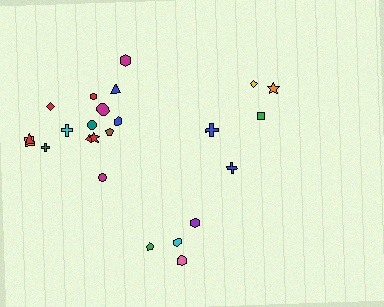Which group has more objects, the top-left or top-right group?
The top-left group.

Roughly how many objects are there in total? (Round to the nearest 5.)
Roughly 25 objects in total.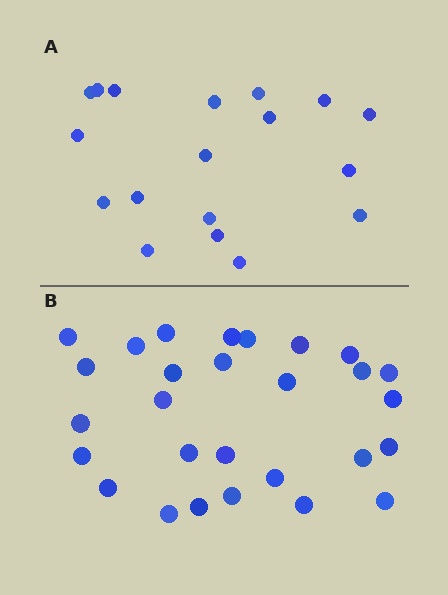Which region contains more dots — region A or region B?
Region B (the bottom region) has more dots.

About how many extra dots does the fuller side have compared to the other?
Region B has roughly 10 or so more dots than region A.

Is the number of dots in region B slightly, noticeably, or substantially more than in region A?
Region B has substantially more. The ratio is roughly 1.6 to 1.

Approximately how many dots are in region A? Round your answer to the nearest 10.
About 20 dots. (The exact count is 18, which rounds to 20.)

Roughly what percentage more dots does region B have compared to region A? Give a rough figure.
About 55% more.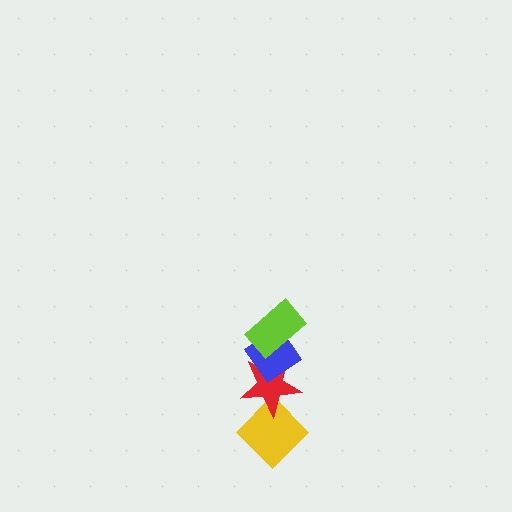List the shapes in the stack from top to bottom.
From top to bottom: the lime rectangle, the blue diamond, the red star, the yellow diamond.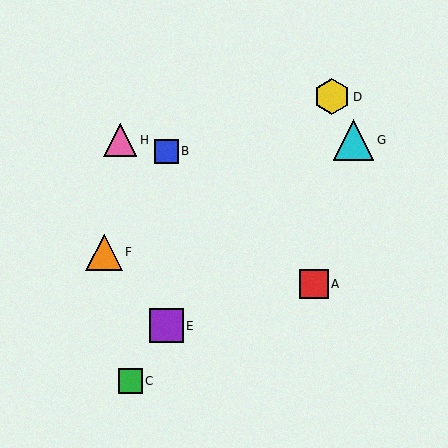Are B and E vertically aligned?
Yes, both are at x≈167.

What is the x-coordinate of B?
Object B is at x≈167.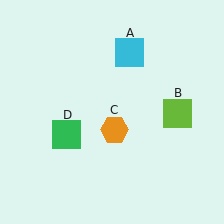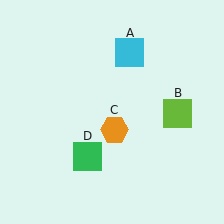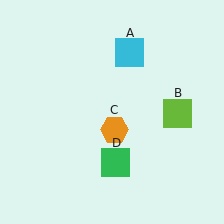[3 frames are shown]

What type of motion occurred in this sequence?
The green square (object D) rotated counterclockwise around the center of the scene.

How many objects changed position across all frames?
1 object changed position: green square (object D).